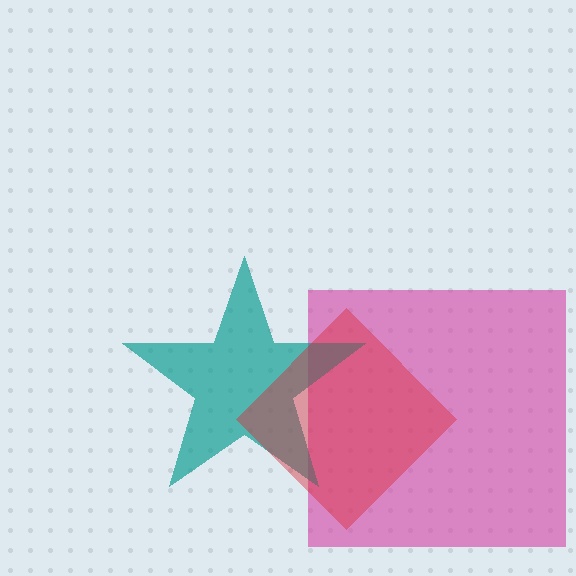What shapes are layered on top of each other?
The layered shapes are: a magenta square, a teal star, a red diamond.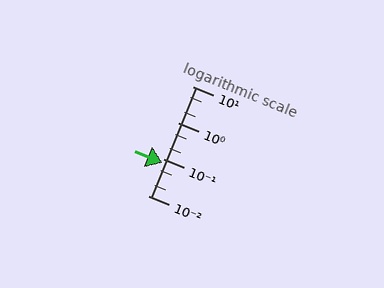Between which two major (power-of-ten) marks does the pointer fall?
The pointer is between 0.01 and 0.1.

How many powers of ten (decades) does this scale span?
The scale spans 3 decades, from 0.01 to 10.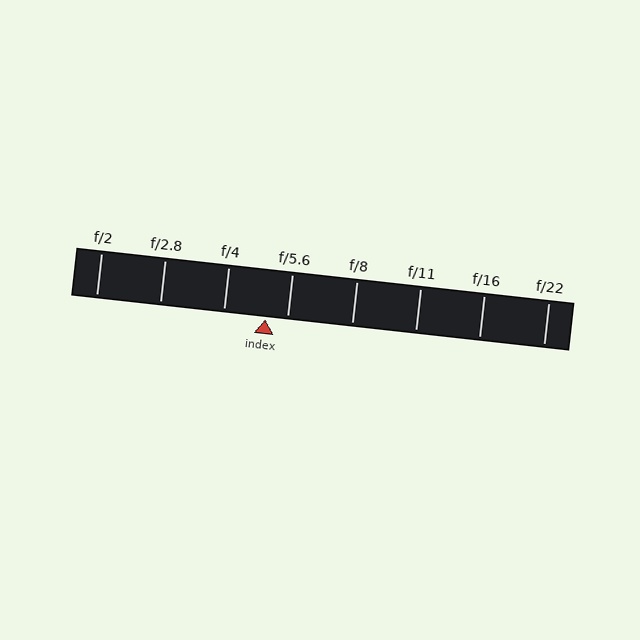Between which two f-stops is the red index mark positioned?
The index mark is between f/4 and f/5.6.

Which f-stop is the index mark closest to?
The index mark is closest to f/5.6.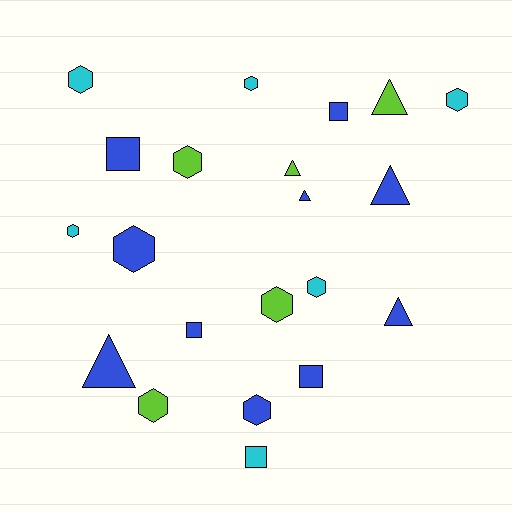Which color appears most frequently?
Blue, with 10 objects.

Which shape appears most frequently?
Hexagon, with 10 objects.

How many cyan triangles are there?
There are no cyan triangles.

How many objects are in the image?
There are 21 objects.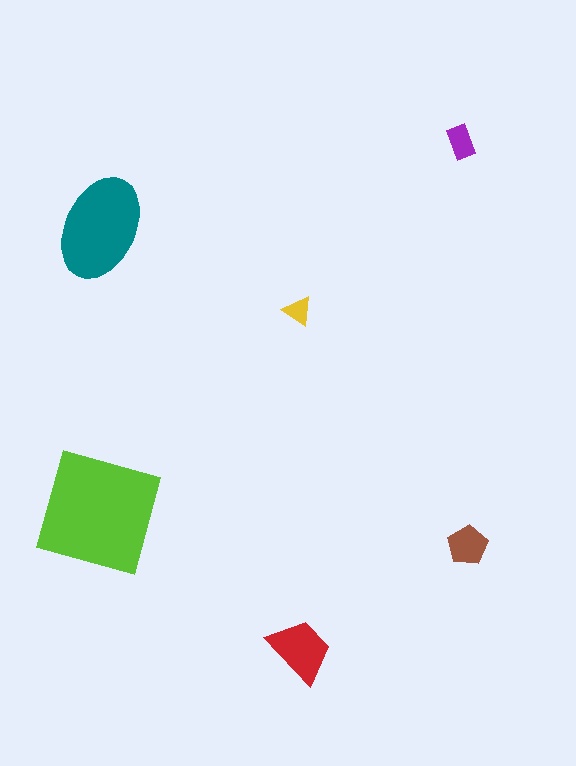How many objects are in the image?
There are 6 objects in the image.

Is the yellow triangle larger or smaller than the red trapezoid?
Smaller.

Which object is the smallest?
The yellow triangle.